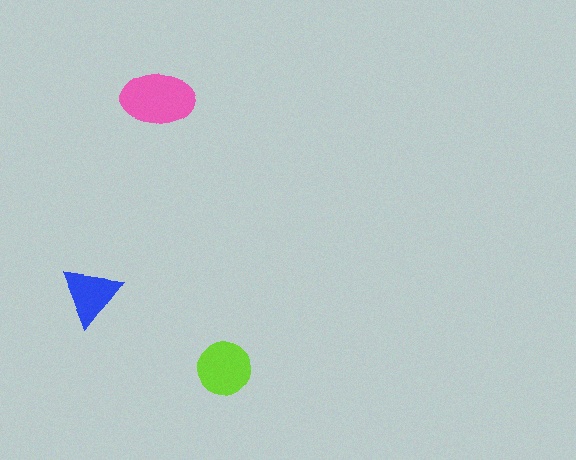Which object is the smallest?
The blue triangle.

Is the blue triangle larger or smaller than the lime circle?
Smaller.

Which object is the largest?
The pink ellipse.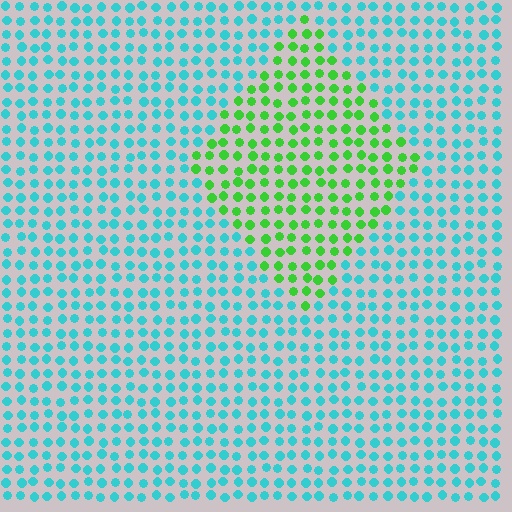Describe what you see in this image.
The image is filled with small cyan elements in a uniform arrangement. A diamond-shaped region is visible where the elements are tinted to a slightly different hue, forming a subtle color boundary.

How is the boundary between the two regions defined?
The boundary is defined purely by a slight shift in hue (about 63 degrees). Spacing, size, and orientation are identical on both sides.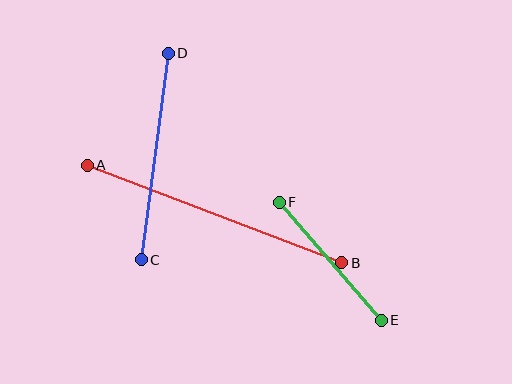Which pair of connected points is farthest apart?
Points A and B are farthest apart.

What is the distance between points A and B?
The distance is approximately 273 pixels.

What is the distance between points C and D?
The distance is approximately 208 pixels.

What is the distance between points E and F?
The distance is approximately 156 pixels.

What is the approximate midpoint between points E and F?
The midpoint is at approximately (330, 261) pixels.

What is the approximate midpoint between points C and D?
The midpoint is at approximately (155, 156) pixels.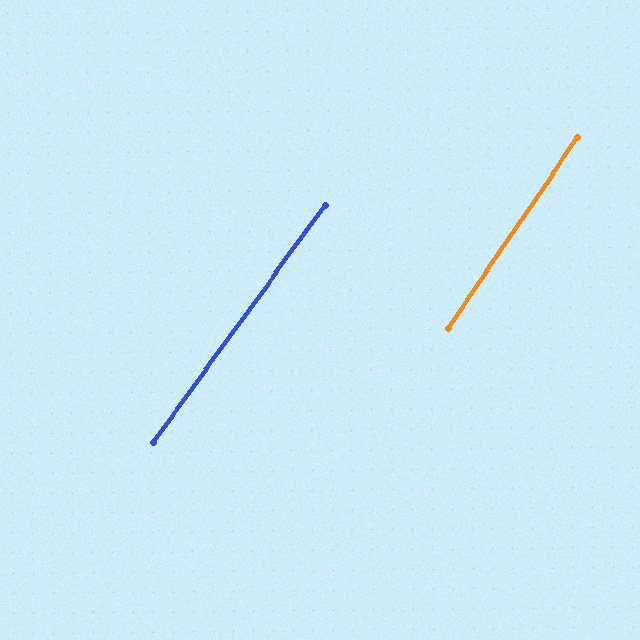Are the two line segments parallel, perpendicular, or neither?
Parallel — their directions differ by only 1.8°.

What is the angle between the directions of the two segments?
Approximately 2 degrees.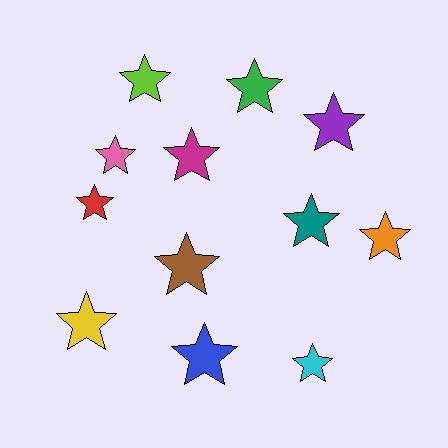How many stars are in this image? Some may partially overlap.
There are 12 stars.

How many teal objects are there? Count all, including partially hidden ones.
There is 1 teal object.